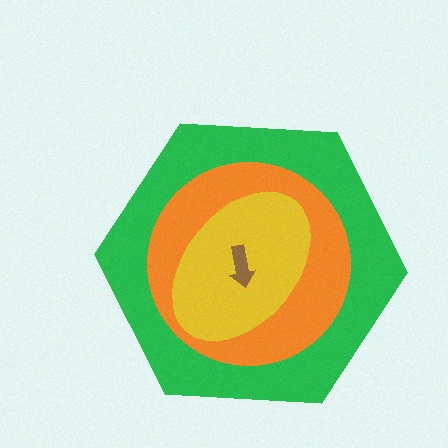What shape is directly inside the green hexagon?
The orange circle.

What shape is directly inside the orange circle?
The yellow ellipse.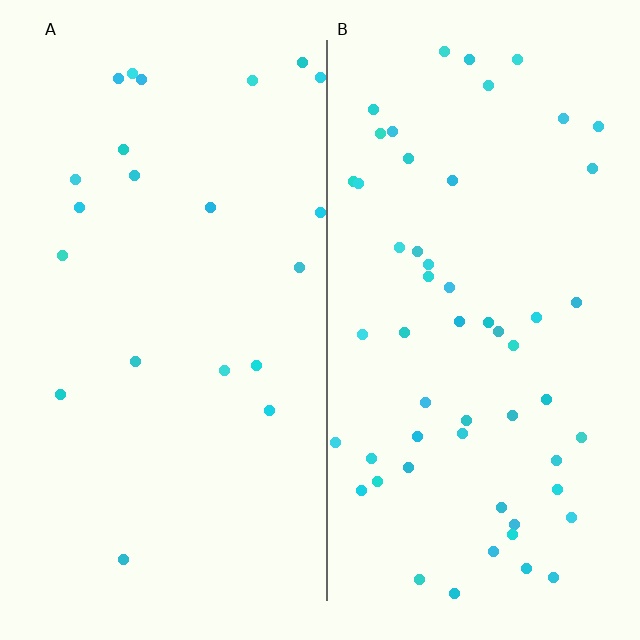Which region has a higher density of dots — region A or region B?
B (the right).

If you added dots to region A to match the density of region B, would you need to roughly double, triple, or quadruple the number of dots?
Approximately triple.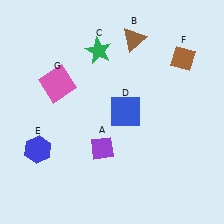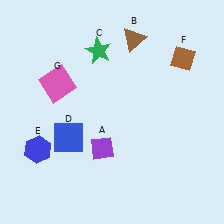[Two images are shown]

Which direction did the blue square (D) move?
The blue square (D) moved left.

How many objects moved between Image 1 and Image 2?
1 object moved between the two images.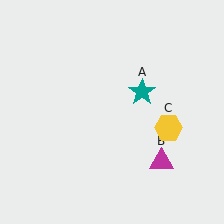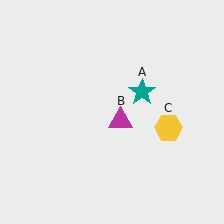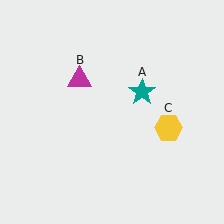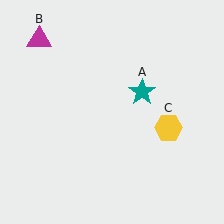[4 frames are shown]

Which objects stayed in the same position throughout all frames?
Teal star (object A) and yellow hexagon (object C) remained stationary.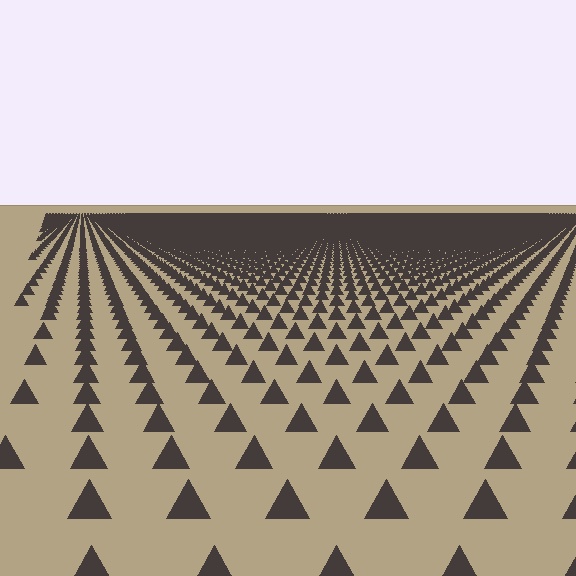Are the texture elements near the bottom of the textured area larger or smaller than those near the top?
Larger. Near the bottom, elements are closer to the viewer and appear at a bigger on-screen size.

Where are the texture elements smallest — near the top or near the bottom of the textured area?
Near the top.